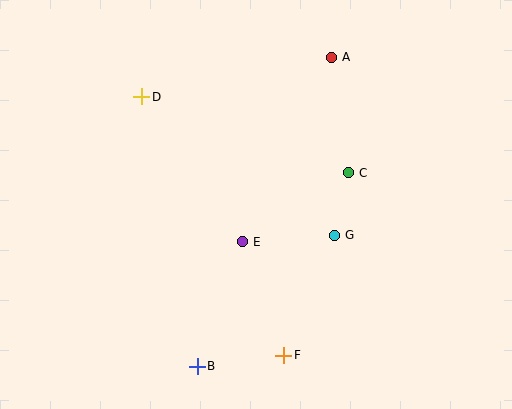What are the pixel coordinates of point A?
Point A is at (332, 57).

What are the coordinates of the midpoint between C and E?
The midpoint between C and E is at (296, 207).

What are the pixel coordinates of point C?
Point C is at (349, 173).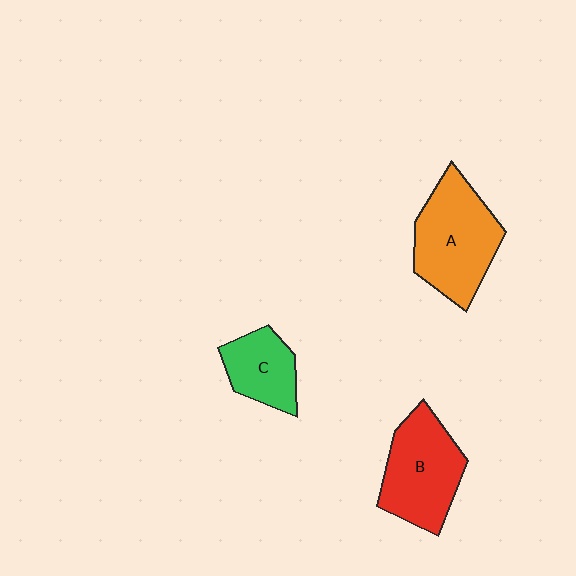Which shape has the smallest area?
Shape C (green).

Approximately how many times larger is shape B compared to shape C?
Approximately 1.6 times.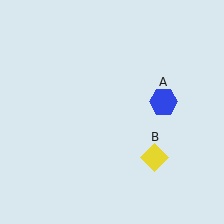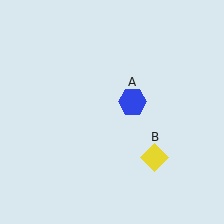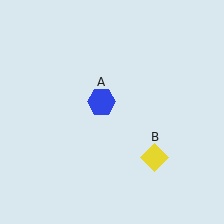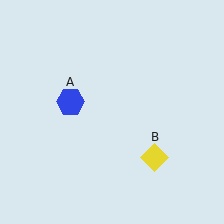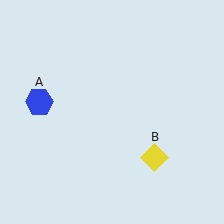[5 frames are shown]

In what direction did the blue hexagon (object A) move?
The blue hexagon (object A) moved left.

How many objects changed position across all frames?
1 object changed position: blue hexagon (object A).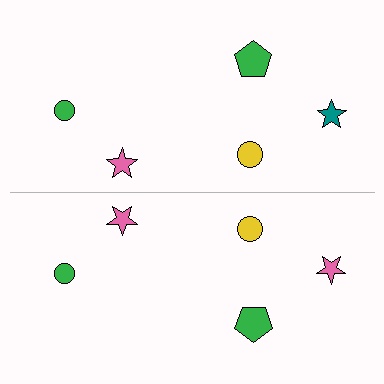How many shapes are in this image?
There are 10 shapes in this image.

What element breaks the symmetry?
The pink star on the bottom side breaks the symmetry — its mirror counterpart is teal.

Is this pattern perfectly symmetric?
No, the pattern is not perfectly symmetric. The pink star on the bottom side breaks the symmetry — its mirror counterpart is teal.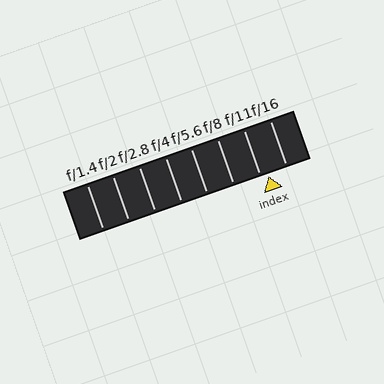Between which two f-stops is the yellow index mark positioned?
The index mark is between f/11 and f/16.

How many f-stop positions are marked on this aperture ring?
There are 8 f-stop positions marked.